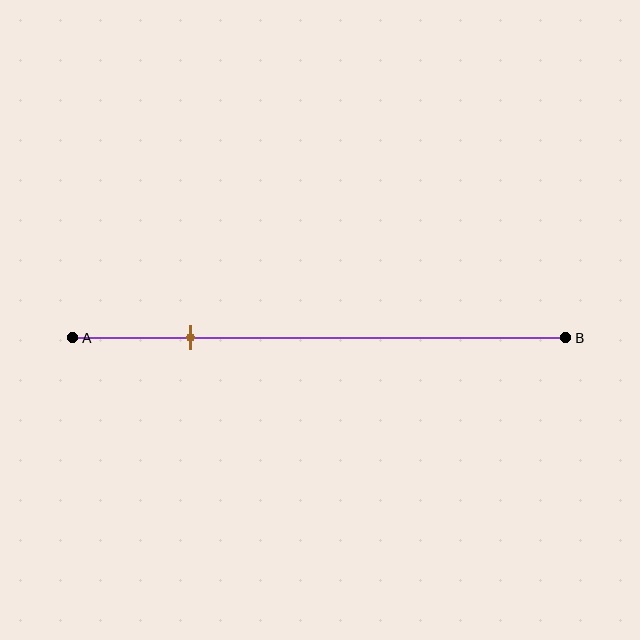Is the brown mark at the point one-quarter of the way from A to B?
Yes, the mark is approximately at the one-quarter point.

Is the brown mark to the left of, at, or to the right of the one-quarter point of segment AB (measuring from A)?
The brown mark is approximately at the one-quarter point of segment AB.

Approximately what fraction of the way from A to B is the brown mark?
The brown mark is approximately 25% of the way from A to B.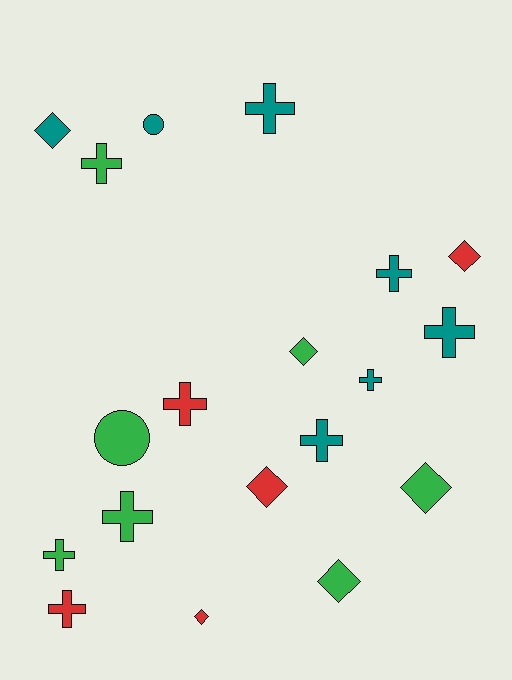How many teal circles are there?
There is 1 teal circle.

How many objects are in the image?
There are 19 objects.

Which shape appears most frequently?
Cross, with 10 objects.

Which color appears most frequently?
Teal, with 7 objects.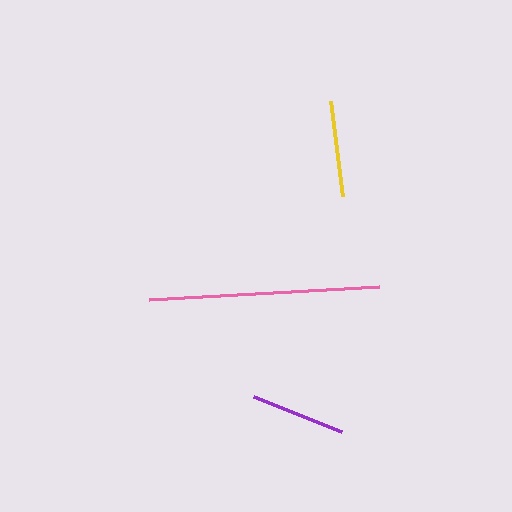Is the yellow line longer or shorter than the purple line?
The yellow line is longer than the purple line.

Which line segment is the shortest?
The purple line is the shortest at approximately 95 pixels.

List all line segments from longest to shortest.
From longest to shortest: pink, yellow, purple.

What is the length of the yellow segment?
The yellow segment is approximately 96 pixels long.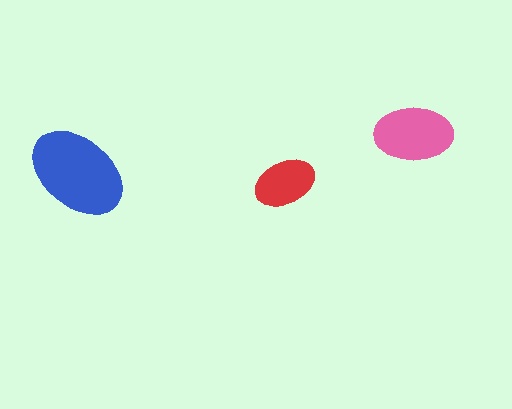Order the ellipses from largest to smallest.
the blue one, the pink one, the red one.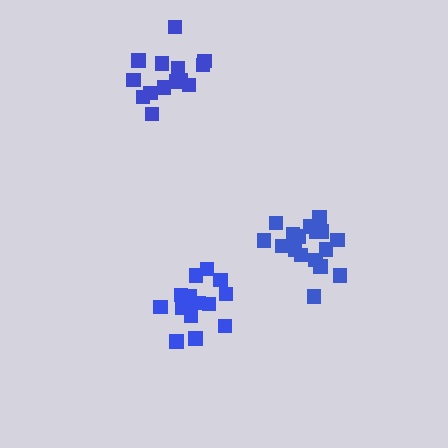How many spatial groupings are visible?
There are 3 spatial groupings.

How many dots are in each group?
Group 1: 16 dots, Group 2: 19 dots, Group 3: 15 dots (50 total).